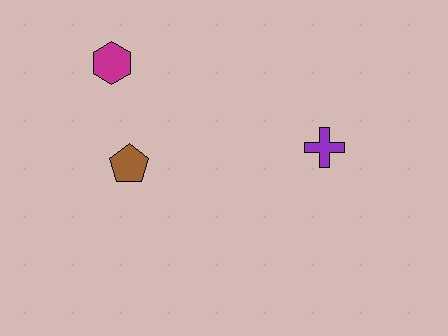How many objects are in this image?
There are 3 objects.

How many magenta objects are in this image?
There is 1 magenta object.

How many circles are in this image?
There are no circles.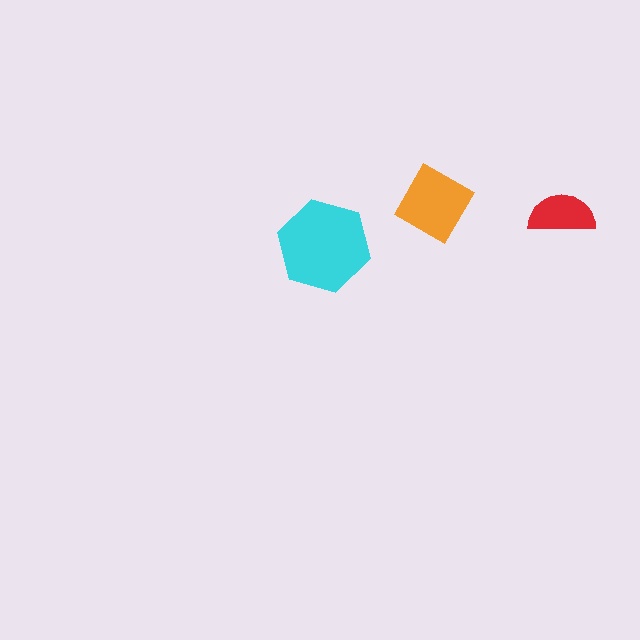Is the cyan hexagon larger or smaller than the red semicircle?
Larger.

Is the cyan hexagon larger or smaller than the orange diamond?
Larger.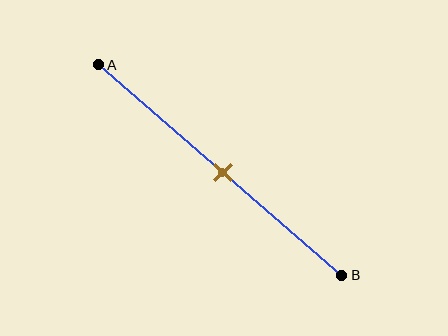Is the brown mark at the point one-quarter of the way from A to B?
No, the mark is at about 50% from A, not at the 25% one-quarter point.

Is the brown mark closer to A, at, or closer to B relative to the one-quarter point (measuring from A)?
The brown mark is closer to point B than the one-quarter point of segment AB.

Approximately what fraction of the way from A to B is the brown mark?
The brown mark is approximately 50% of the way from A to B.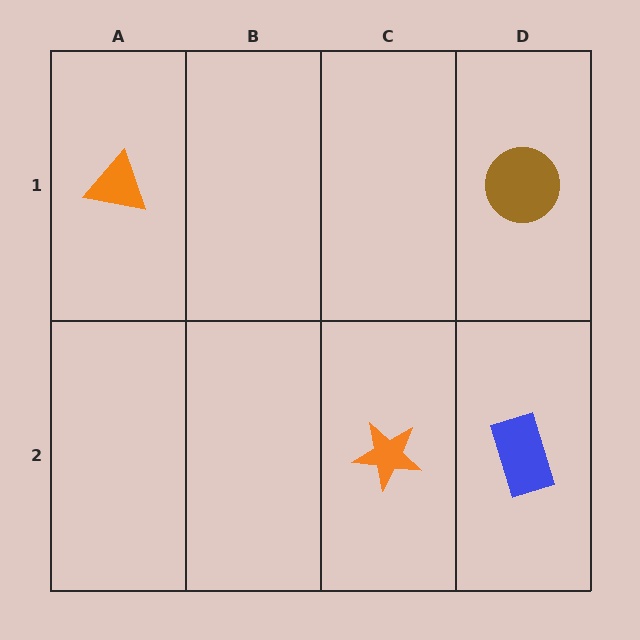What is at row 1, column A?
An orange triangle.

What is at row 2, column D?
A blue rectangle.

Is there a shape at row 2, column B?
No, that cell is empty.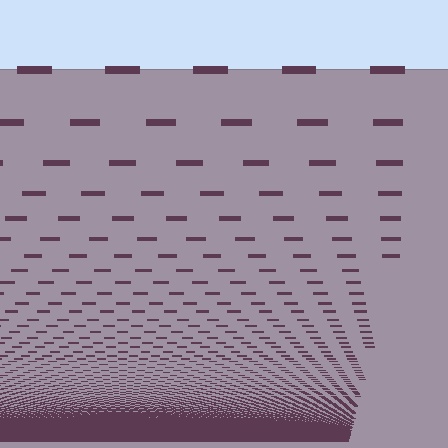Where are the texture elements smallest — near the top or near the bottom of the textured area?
Near the bottom.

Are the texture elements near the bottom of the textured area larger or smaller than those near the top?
Smaller. The gradient is inverted — elements near the bottom are smaller and denser.